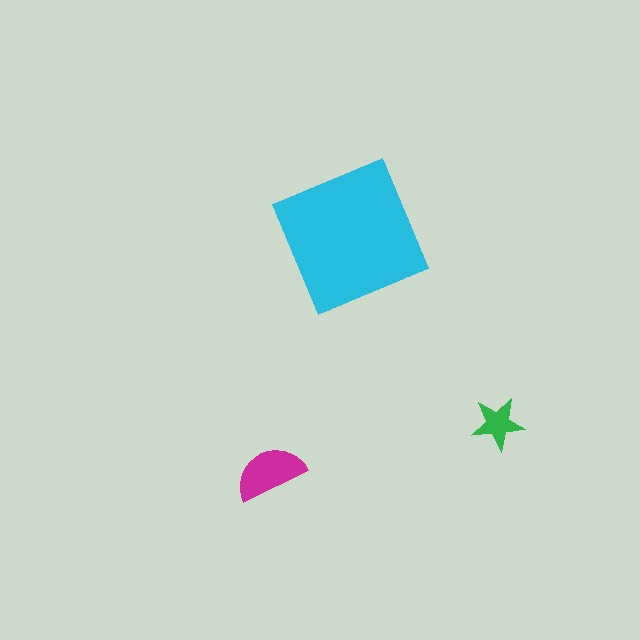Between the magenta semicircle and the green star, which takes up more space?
The magenta semicircle.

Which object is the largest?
The cyan square.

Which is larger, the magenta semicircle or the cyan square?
The cyan square.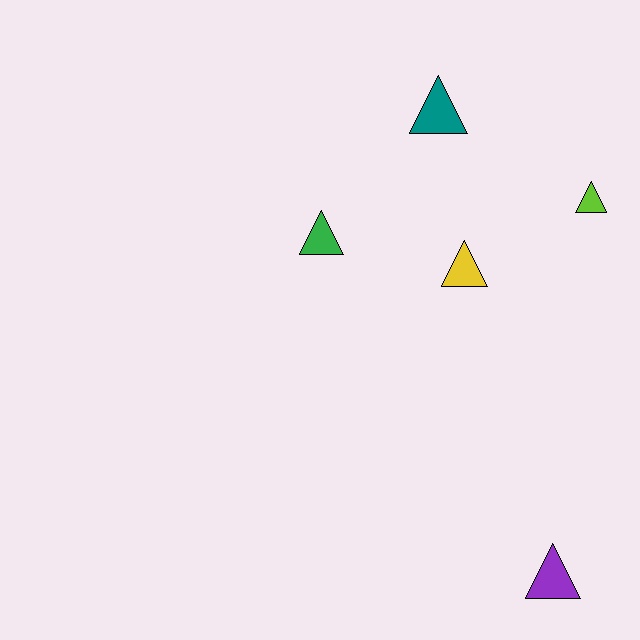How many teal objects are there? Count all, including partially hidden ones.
There is 1 teal object.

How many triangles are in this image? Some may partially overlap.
There are 5 triangles.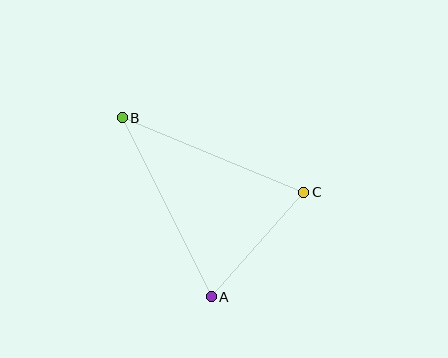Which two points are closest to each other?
Points A and C are closest to each other.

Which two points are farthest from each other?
Points A and B are farthest from each other.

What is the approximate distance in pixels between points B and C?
The distance between B and C is approximately 196 pixels.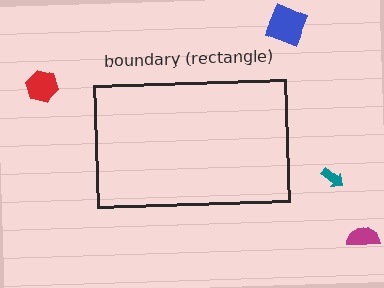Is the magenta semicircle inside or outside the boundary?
Outside.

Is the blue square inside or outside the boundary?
Outside.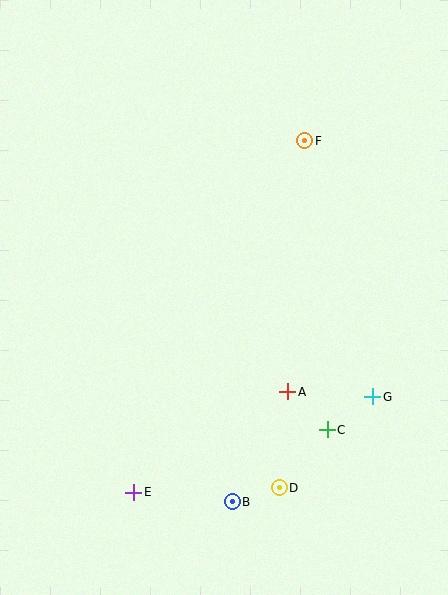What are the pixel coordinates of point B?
Point B is at (232, 502).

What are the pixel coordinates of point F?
Point F is at (305, 141).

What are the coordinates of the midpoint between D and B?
The midpoint between D and B is at (256, 495).